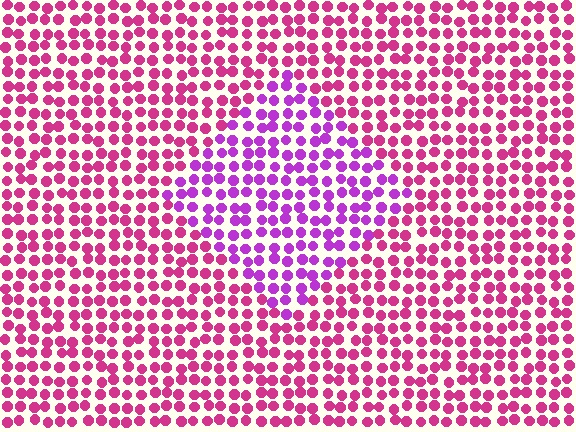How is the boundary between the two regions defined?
The boundary is defined purely by a slight shift in hue (about 35 degrees). Spacing, size, and orientation are identical on both sides.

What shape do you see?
I see a diamond.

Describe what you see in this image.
The image is filled with small magenta elements in a uniform arrangement. A diamond-shaped region is visible where the elements are tinted to a slightly different hue, forming a subtle color boundary.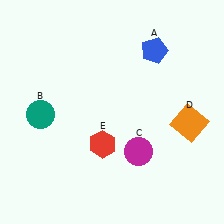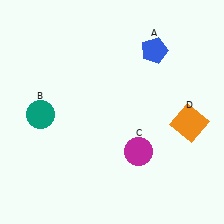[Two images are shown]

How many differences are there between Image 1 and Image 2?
There is 1 difference between the two images.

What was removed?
The red hexagon (E) was removed in Image 2.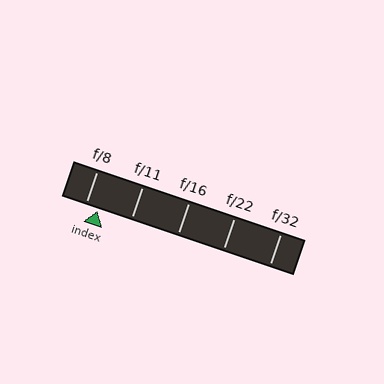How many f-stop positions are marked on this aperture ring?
There are 5 f-stop positions marked.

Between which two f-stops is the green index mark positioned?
The index mark is between f/8 and f/11.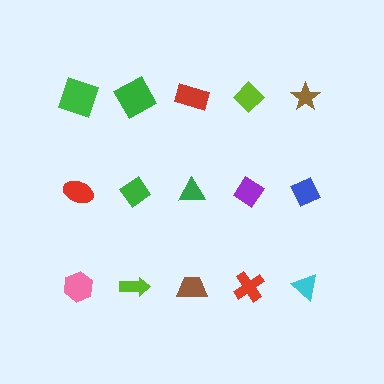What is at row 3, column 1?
A pink hexagon.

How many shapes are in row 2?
5 shapes.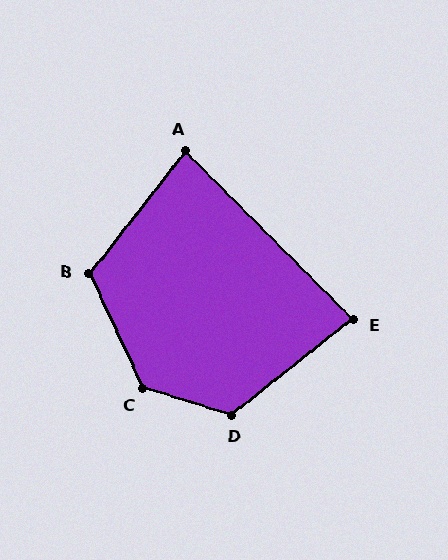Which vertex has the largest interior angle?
C, at approximately 132 degrees.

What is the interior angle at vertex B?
Approximately 117 degrees (obtuse).